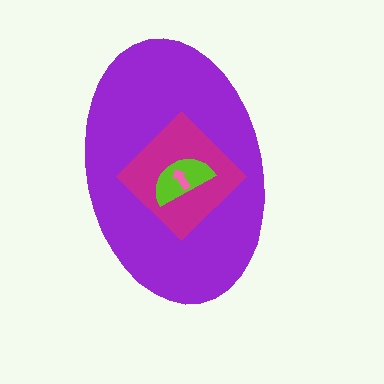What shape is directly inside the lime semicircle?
The pink arrow.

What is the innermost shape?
The pink arrow.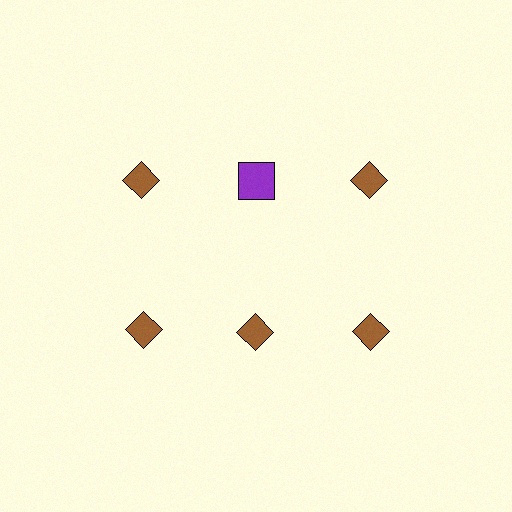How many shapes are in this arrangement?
There are 6 shapes arranged in a grid pattern.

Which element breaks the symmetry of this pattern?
The purple square in the top row, second from left column breaks the symmetry. All other shapes are brown diamonds.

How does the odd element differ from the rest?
It differs in both color (purple instead of brown) and shape (square instead of diamond).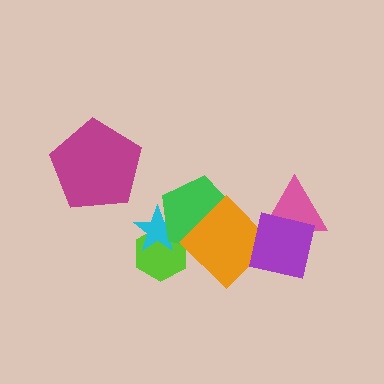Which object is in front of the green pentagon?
The orange diamond is in front of the green pentagon.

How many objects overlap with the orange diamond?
4 objects overlap with the orange diamond.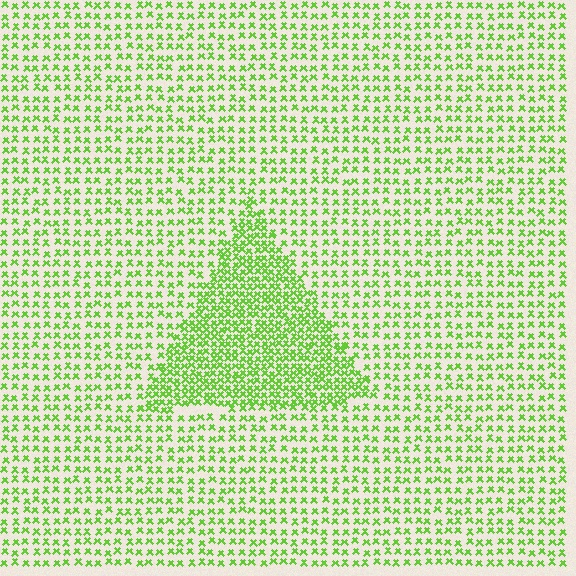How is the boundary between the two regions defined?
The boundary is defined by a change in element density (approximately 2.0x ratio). All elements are the same color, size, and shape.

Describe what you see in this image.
The image contains small lime elements arranged at two different densities. A triangle-shaped region is visible where the elements are more densely packed than the surrounding area.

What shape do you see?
I see a triangle.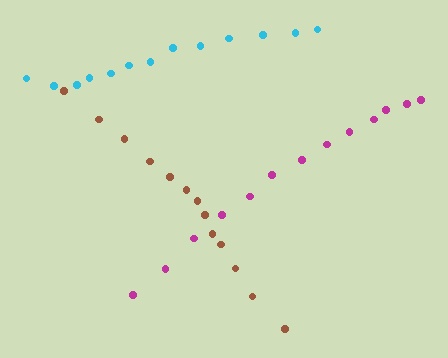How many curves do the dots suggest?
There are 3 distinct paths.